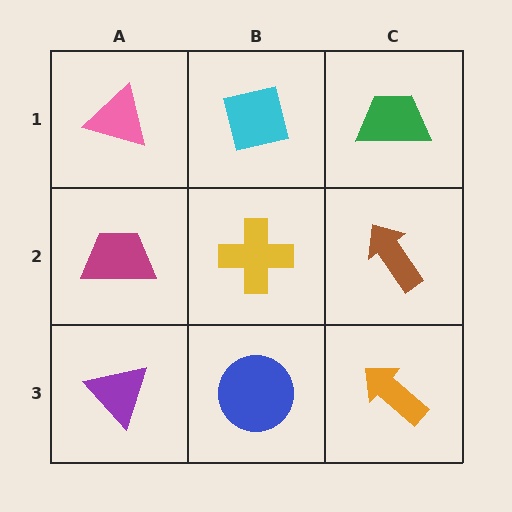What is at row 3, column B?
A blue circle.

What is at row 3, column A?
A purple triangle.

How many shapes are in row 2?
3 shapes.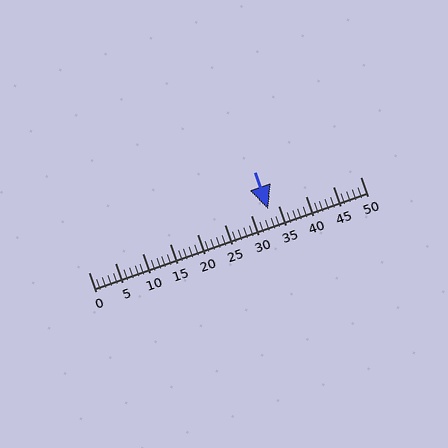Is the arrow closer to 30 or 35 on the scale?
The arrow is closer to 35.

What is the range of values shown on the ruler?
The ruler shows values from 0 to 50.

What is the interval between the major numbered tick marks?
The major tick marks are spaced 5 units apart.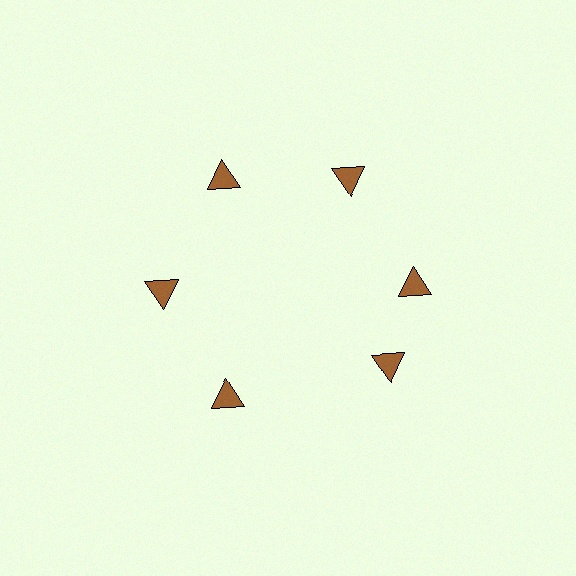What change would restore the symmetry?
The symmetry would be restored by rotating it back into even spacing with its neighbors so that all 6 triangles sit at equal angles and equal distance from the center.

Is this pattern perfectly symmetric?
No. The 6 brown triangles are arranged in a ring, but one element near the 5 o'clock position is rotated out of alignment along the ring, breaking the 6-fold rotational symmetry.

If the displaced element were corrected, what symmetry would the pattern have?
It would have 6-fold rotational symmetry — the pattern would map onto itself every 60 degrees.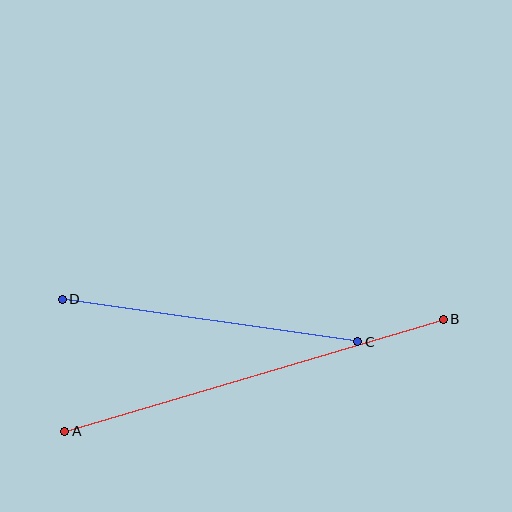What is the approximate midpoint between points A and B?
The midpoint is at approximately (254, 375) pixels.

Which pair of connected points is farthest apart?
Points A and B are farthest apart.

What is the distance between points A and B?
The distance is approximately 395 pixels.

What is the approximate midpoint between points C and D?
The midpoint is at approximately (210, 321) pixels.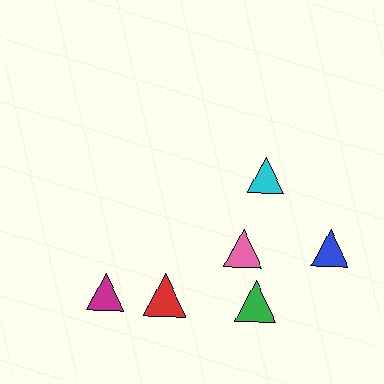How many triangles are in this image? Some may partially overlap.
There are 6 triangles.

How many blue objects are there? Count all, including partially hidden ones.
There is 1 blue object.